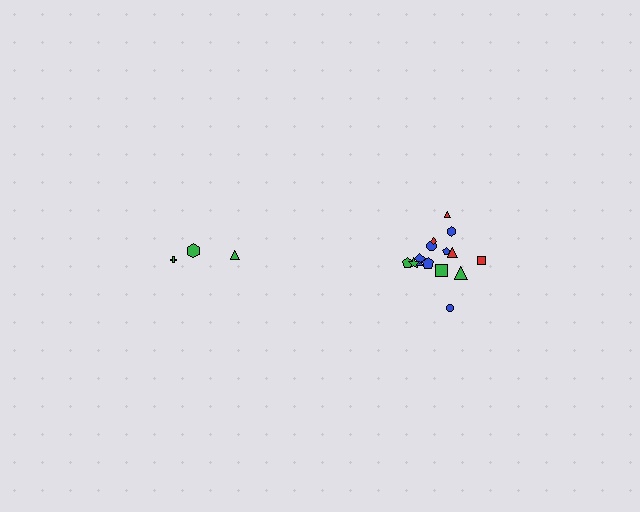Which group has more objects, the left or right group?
The right group.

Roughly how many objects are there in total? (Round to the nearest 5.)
Roughly 20 objects in total.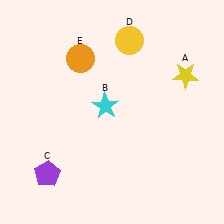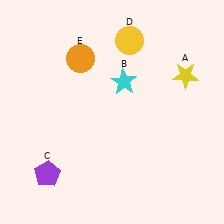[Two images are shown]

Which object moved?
The cyan star (B) moved up.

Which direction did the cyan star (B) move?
The cyan star (B) moved up.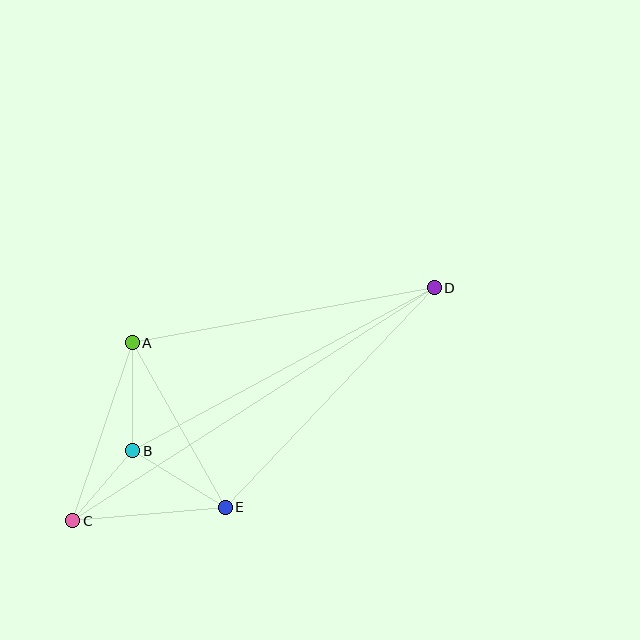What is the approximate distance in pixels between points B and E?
The distance between B and E is approximately 108 pixels.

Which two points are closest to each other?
Points B and C are closest to each other.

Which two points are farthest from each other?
Points C and D are farthest from each other.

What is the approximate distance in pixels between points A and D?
The distance between A and D is approximately 307 pixels.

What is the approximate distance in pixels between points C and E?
The distance between C and E is approximately 153 pixels.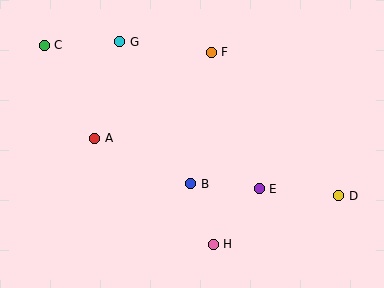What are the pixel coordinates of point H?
Point H is at (213, 244).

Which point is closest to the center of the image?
Point B at (191, 184) is closest to the center.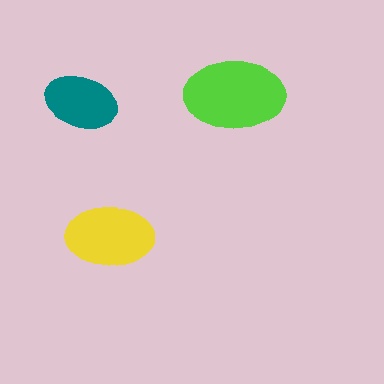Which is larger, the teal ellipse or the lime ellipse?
The lime one.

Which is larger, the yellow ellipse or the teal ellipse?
The yellow one.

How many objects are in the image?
There are 3 objects in the image.